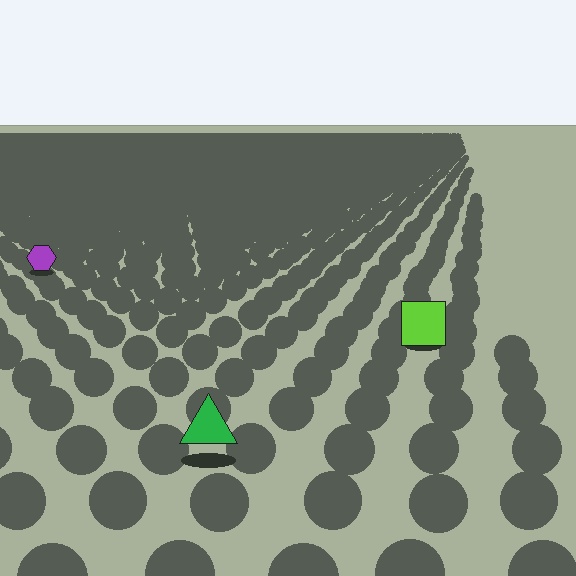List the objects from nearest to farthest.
From nearest to farthest: the green triangle, the lime square, the purple hexagon.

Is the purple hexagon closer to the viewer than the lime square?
No. The lime square is closer — you can tell from the texture gradient: the ground texture is coarser near it.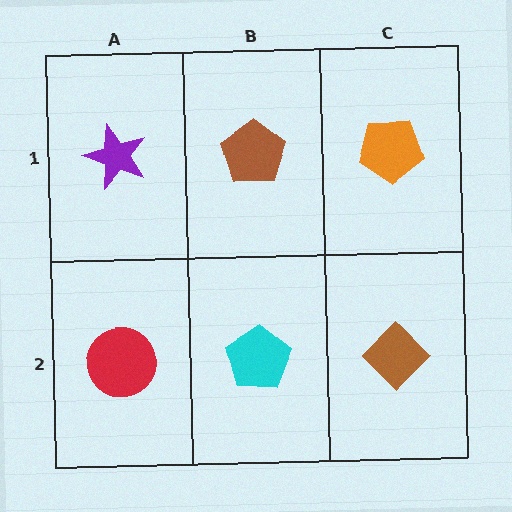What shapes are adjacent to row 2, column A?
A purple star (row 1, column A), a cyan pentagon (row 2, column B).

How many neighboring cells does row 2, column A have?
2.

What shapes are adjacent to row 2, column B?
A brown pentagon (row 1, column B), a red circle (row 2, column A), a brown diamond (row 2, column C).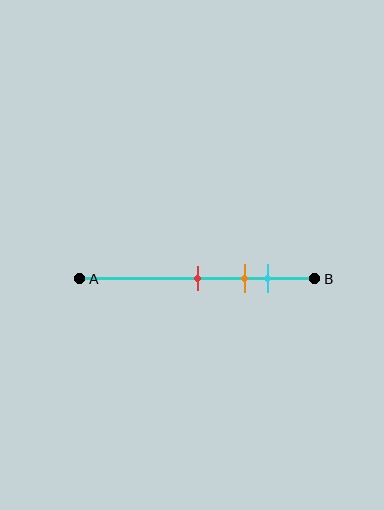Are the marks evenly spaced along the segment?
Yes, the marks are approximately evenly spaced.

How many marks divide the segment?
There are 3 marks dividing the segment.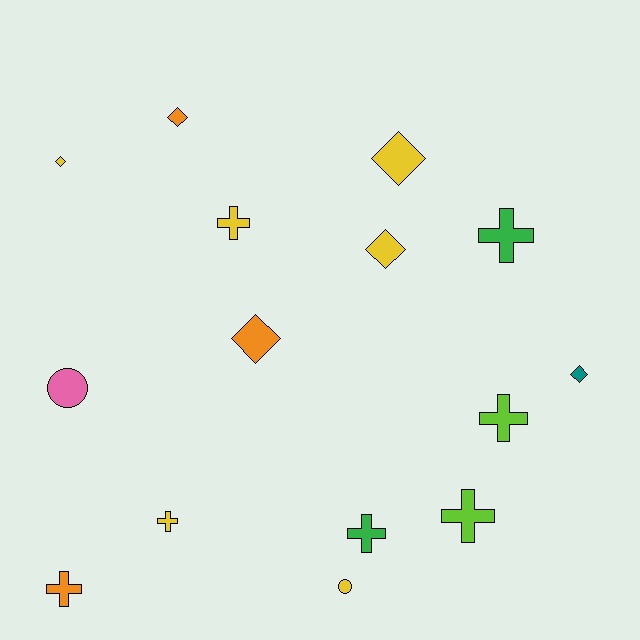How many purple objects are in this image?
There are no purple objects.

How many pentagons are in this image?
There are no pentagons.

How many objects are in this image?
There are 15 objects.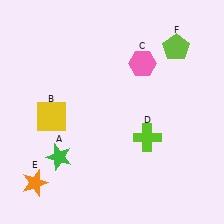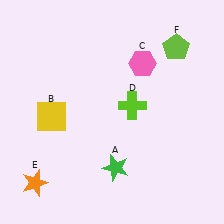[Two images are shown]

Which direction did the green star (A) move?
The green star (A) moved right.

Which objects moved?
The objects that moved are: the green star (A), the lime cross (D).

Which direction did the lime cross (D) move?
The lime cross (D) moved up.